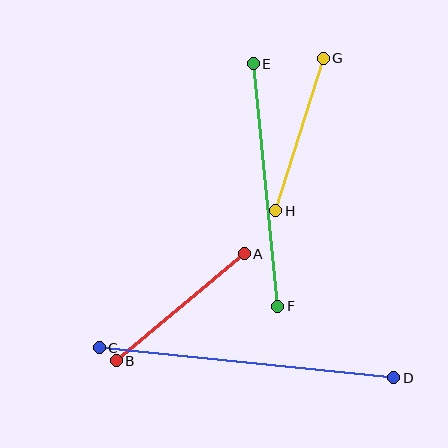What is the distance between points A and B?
The distance is approximately 167 pixels.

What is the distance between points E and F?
The distance is approximately 244 pixels.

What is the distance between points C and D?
The distance is approximately 296 pixels.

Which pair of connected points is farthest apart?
Points C and D are farthest apart.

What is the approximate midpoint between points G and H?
The midpoint is at approximately (299, 134) pixels.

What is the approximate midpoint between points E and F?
The midpoint is at approximately (266, 185) pixels.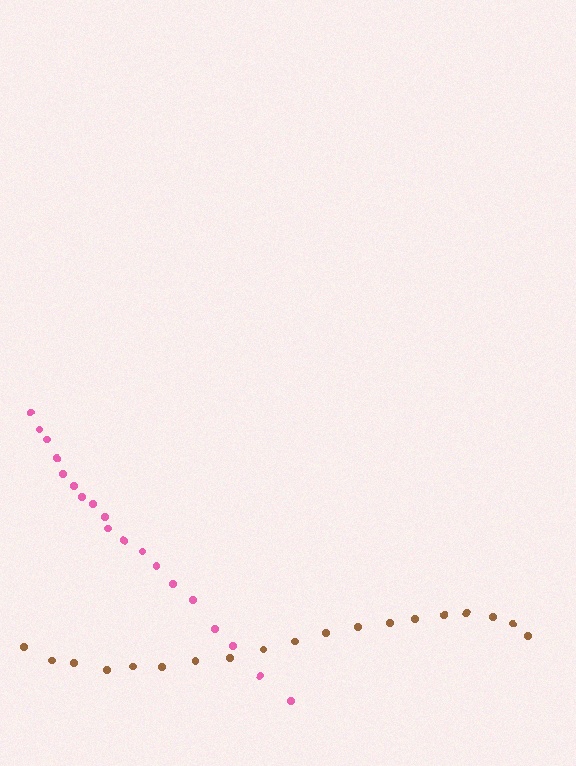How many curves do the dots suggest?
There are 2 distinct paths.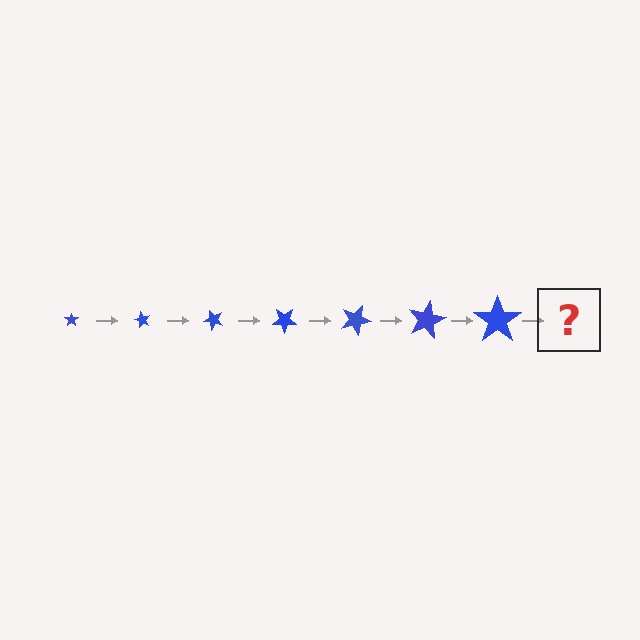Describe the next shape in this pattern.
It should be a star, larger than the previous one and rotated 420 degrees from the start.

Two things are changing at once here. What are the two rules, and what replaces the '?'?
The two rules are that the star grows larger each step and it rotates 60 degrees each step. The '?' should be a star, larger than the previous one and rotated 420 degrees from the start.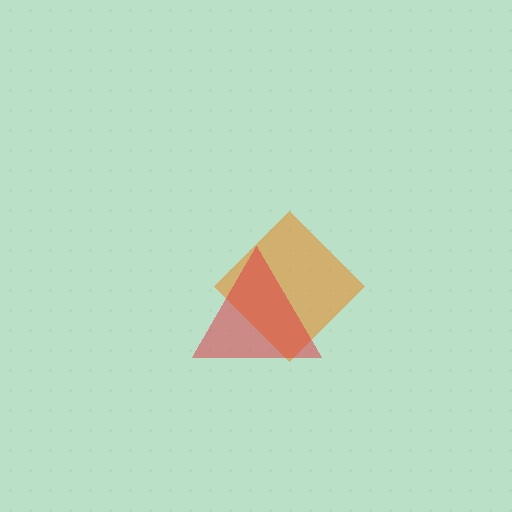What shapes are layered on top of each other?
The layered shapes are: an orange diamond, a red triangle.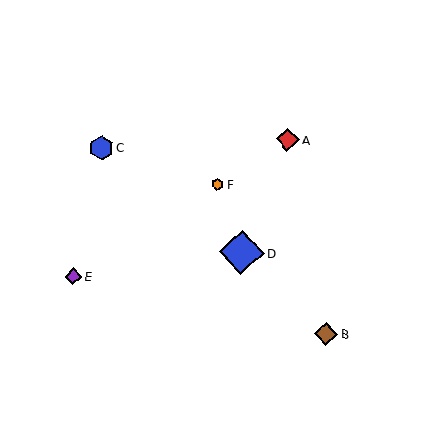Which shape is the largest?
The blue diamond (labeled D) is the largest.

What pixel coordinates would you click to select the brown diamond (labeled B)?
Click at (326, 334) to select the brown diamond B.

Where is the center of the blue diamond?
The center of the blue diamond is at (242, 252).